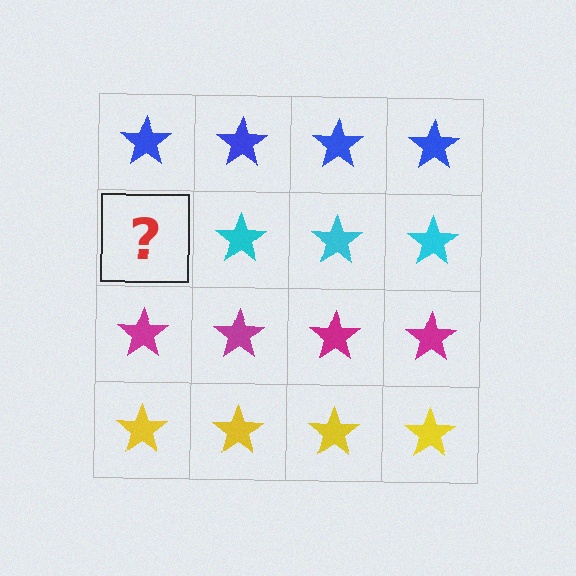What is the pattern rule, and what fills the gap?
The rule is that each row has a consistent color. The gap should be filled with a cyan star.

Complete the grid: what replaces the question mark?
The question mark should be replaced with a cyan star.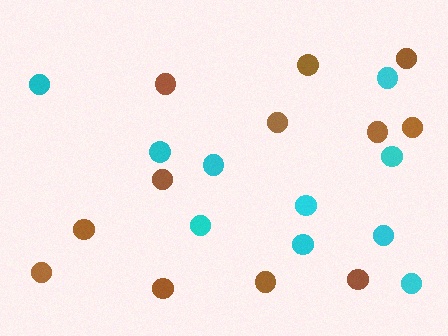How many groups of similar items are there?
There are 2 groups: one group of cyan circles (10) and one group of brown circles (12).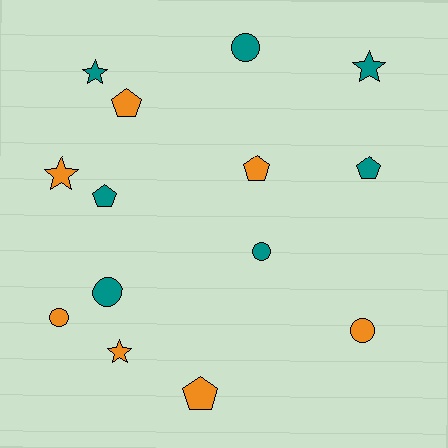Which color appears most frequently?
Teal, with 7 objects.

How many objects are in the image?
There are 14 objects.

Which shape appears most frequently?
Circle, with 5 objects.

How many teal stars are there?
There are 2 teal stars.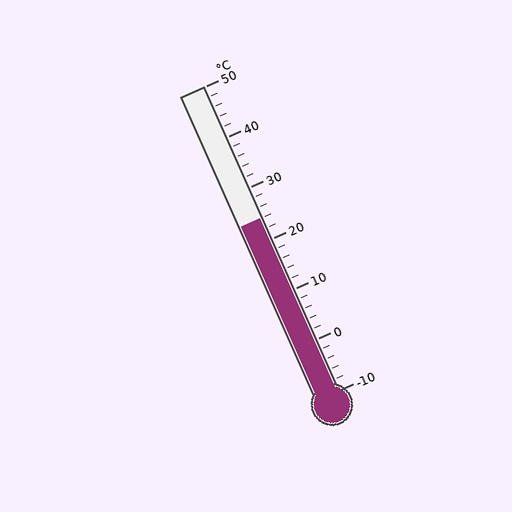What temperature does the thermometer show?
The thermometer shows approximately 24°C.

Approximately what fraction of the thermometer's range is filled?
The thermometer is filled to approximately 55% of its range.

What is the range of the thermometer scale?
The thermometer scale ranges from -10°C to 50°C.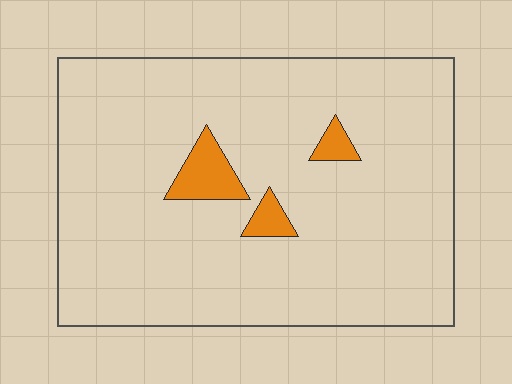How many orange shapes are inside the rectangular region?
3.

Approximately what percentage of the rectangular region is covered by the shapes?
Approximately 5%.